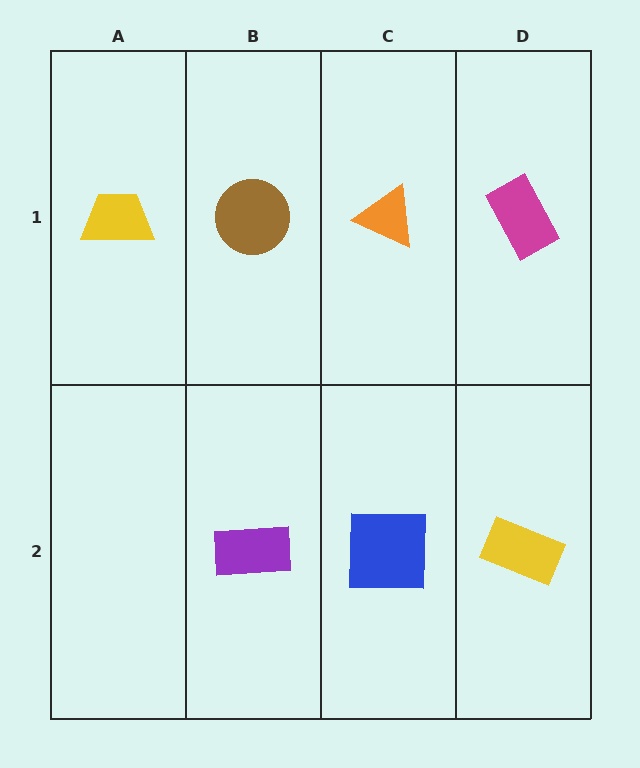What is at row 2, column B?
A purple rectangle.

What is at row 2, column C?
A blue square.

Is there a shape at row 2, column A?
No, that cell is empty.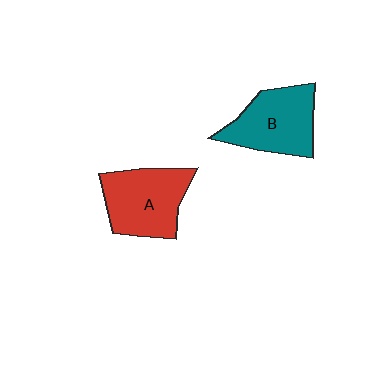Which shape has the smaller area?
Shape B (teal).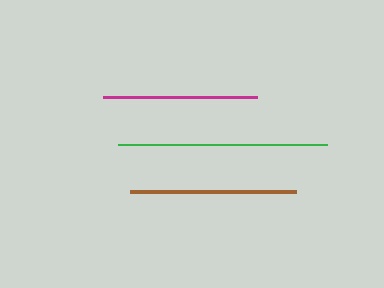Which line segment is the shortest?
The magenta line is the shortest at approximately 153 pixels.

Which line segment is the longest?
The green line is the longest at approximately 209 pixels.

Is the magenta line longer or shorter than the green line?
The green line is longer than the magenta line.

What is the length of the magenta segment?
The magenta segment is approximately 153 pixels long.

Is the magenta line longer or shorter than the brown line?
The brown line is longer than the magenta line.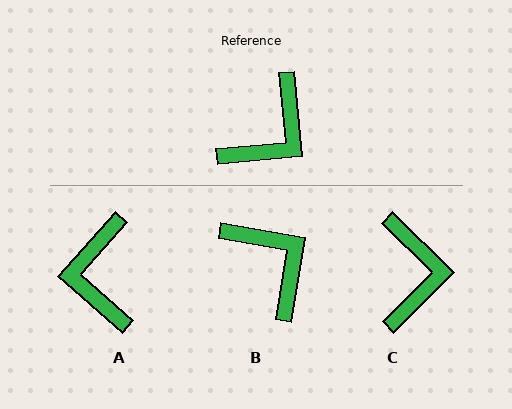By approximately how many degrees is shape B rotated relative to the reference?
Approximately 75 degrees counter-clockwise.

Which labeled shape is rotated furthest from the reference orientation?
A, about 137 degrees away.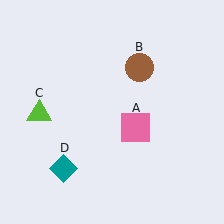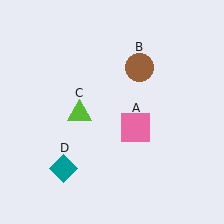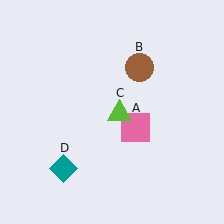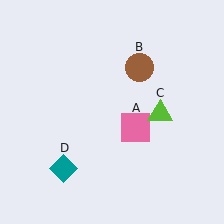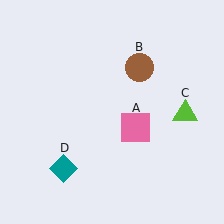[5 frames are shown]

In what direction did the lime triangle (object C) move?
The lime triangle (object C) moved right.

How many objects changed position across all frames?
1 object changed position: lime triangle (object C).